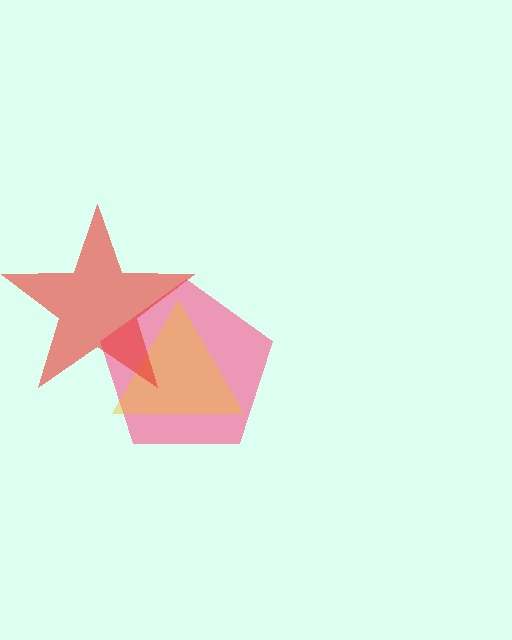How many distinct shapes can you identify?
There are 3 distinct shapes: a pink pentagon, a yellow triangle, a red star.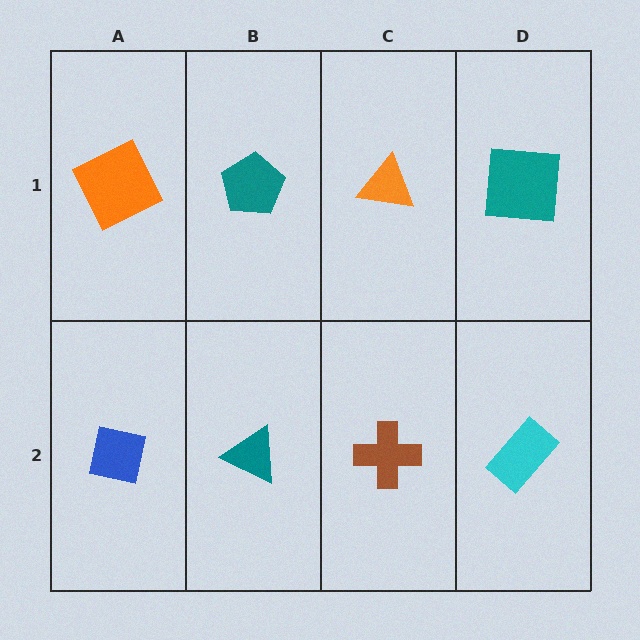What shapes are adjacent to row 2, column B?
A teal pentagon (row 1, column B), a blue square (row 2, column A), a brown cross (row 2, column C).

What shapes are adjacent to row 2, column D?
A teal square (row 1, column D), a brown cross (row 2, column C).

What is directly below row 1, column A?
A blue square.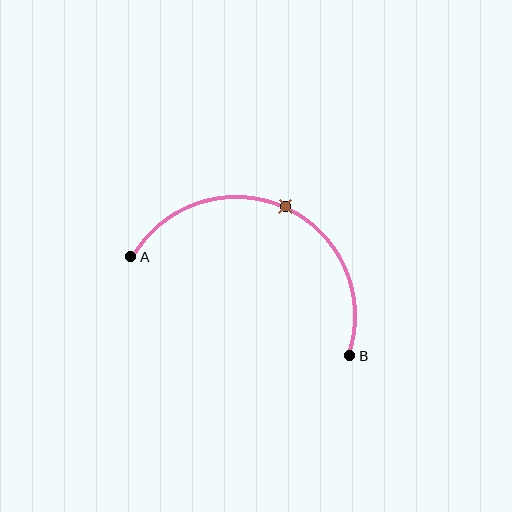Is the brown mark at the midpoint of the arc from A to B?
Yes. The brown mark lies on the arc at equal arc-length from both A and B — it is the arc midpoint.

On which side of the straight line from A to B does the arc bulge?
The arc bulges above the straight line connecting A and B.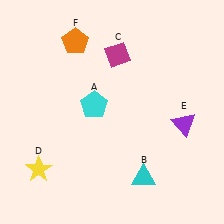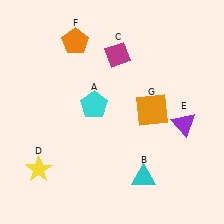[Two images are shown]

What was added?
An orange square (G) was added in Image 2.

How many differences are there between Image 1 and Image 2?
There is 1 difference between the two images.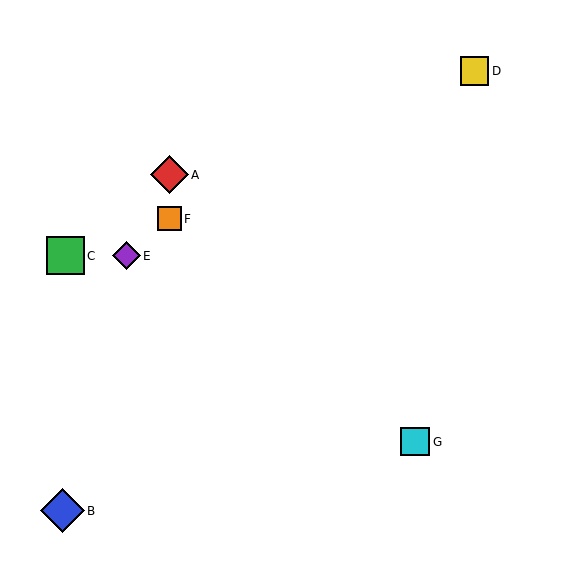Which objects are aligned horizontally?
Objects C, E are aligned horizontally.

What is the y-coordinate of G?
Object G is at y≈442.